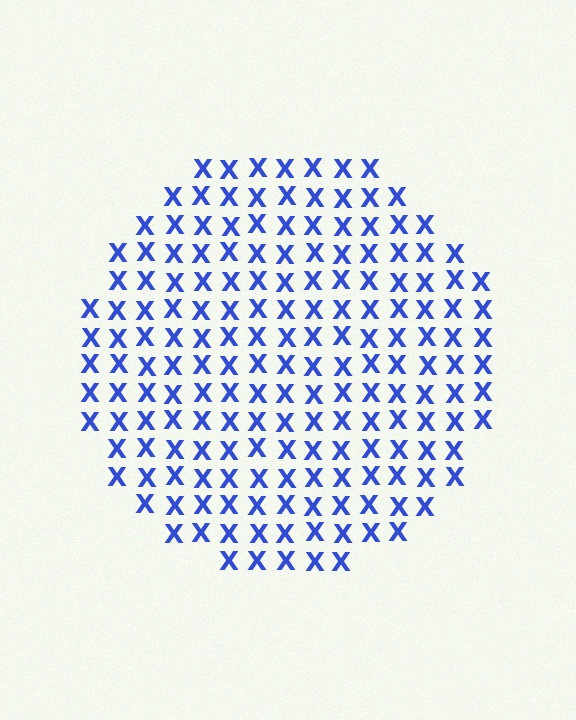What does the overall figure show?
The overall figure shows a circle.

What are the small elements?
The small elements are letter X's.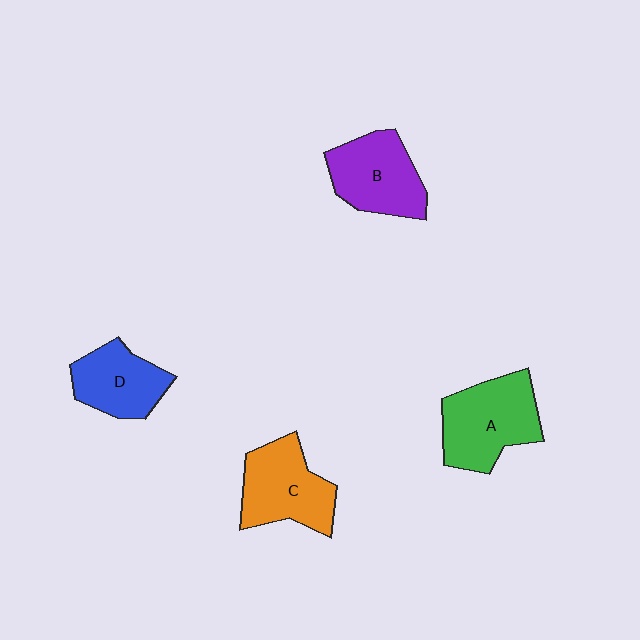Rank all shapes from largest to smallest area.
From largest to smallest: A (green), C (orange), B (purple), D (blue).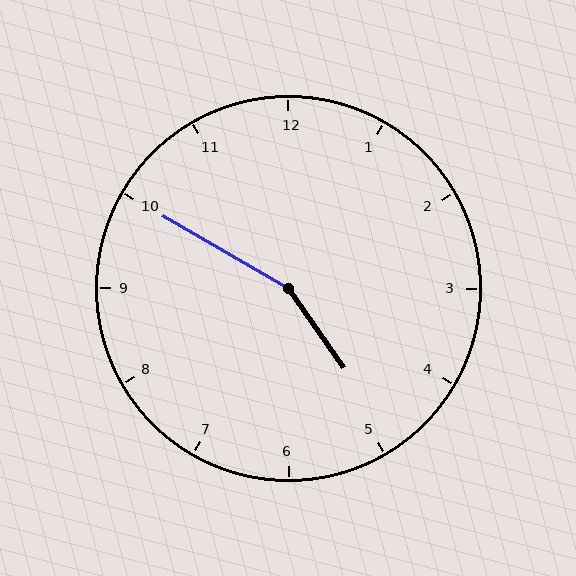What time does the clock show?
4:50.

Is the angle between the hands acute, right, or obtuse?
It is obtuse.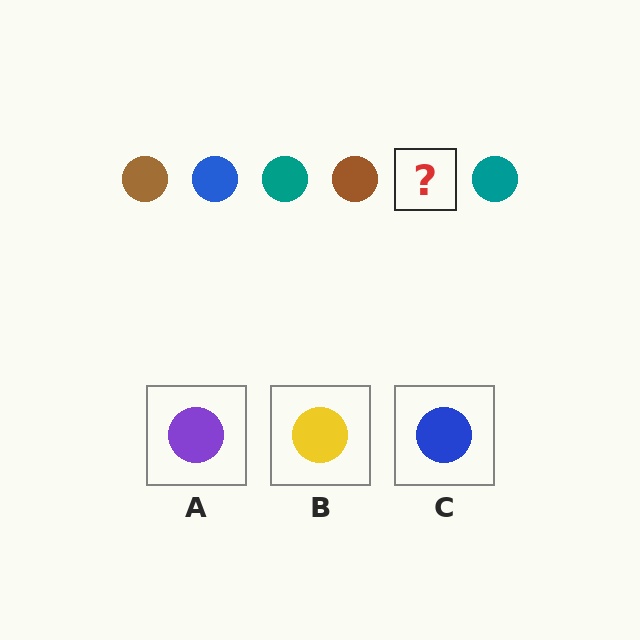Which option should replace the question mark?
Option C.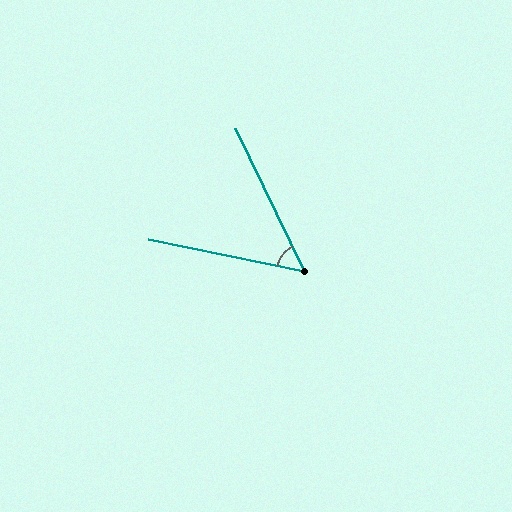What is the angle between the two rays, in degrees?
Approximately 53 degrees.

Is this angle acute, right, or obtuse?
It is acute.